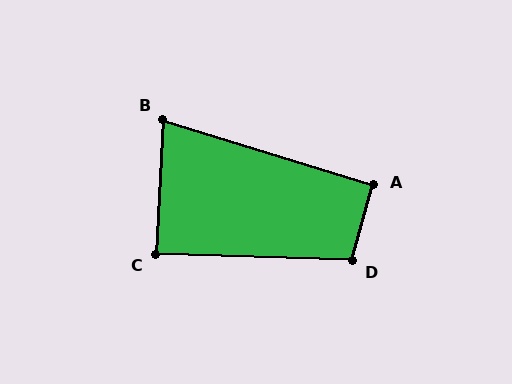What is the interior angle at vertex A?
Approximately 91 degrees (approximately right).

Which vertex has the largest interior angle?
D, at approximately 104 degrees.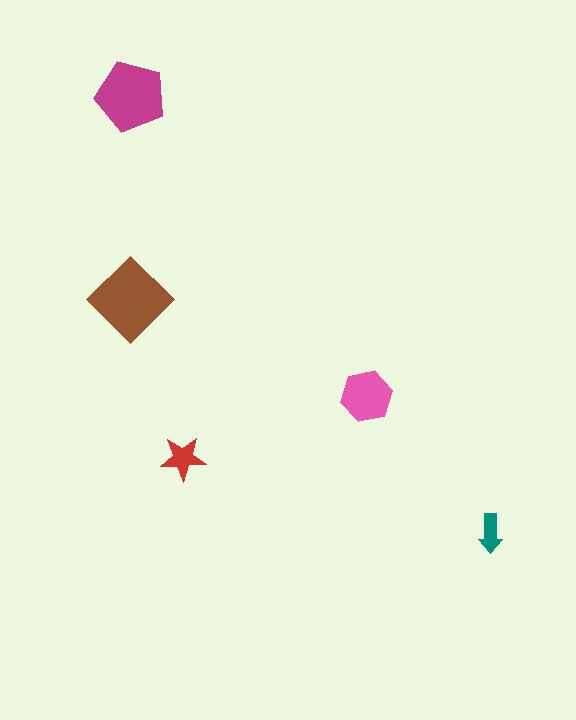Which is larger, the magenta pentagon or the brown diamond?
The brown diamond.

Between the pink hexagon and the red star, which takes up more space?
The pink hexagon.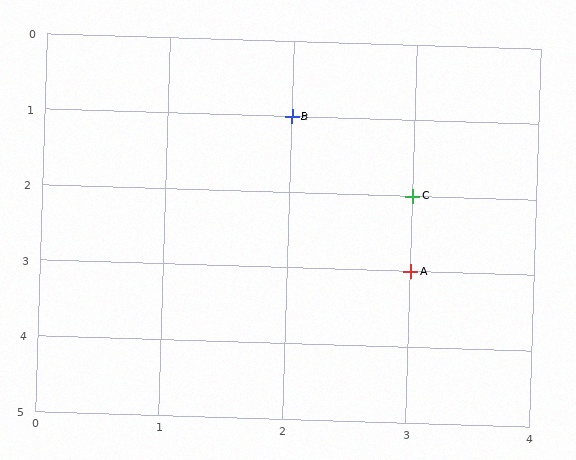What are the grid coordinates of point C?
Point C is at grid coordinates (3, 2).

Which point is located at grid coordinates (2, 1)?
Point B is at (2, 1).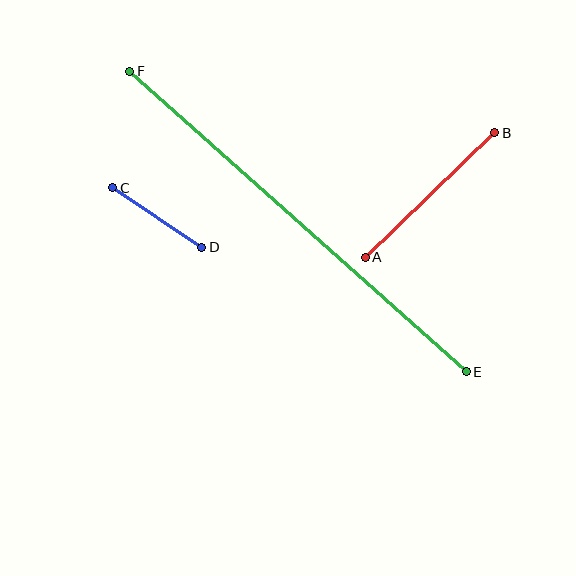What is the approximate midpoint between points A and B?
The midpoint is at approximately (430, 195) pixels.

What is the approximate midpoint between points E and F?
The midpoint is at approximately (298, 222) pixels.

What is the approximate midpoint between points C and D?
The midpoint is at approximately (157, 218) pixels.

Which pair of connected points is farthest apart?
Points E and F are farthest apart.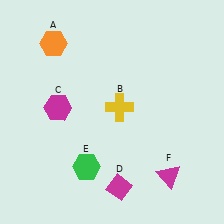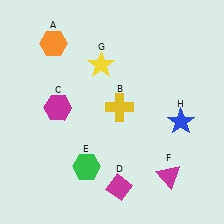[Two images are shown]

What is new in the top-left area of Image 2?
A yellow star (G) was added in the top-left area of Image 2.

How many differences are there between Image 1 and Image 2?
There are 2 differences between the two images.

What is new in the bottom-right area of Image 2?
A blue star (H) was added in the bottom-right area of Image 2.